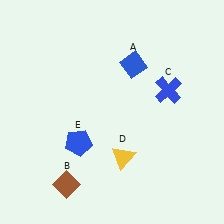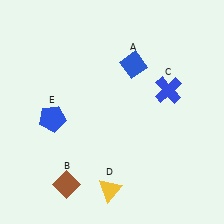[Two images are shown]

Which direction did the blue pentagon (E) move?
The blue pentagon (E) moved left.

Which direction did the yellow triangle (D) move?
The yellow triangle (D) moved down.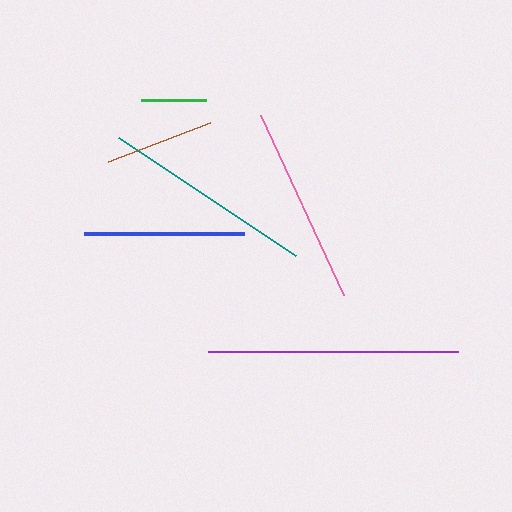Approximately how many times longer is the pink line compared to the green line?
The pink line is approximately 3.0 times the length of the green line.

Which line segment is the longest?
The purple line is the longest at approximately 250 pixels.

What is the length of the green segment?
The green segment is approximately 65 pixels long.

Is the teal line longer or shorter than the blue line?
The teal line is longer than the blue line.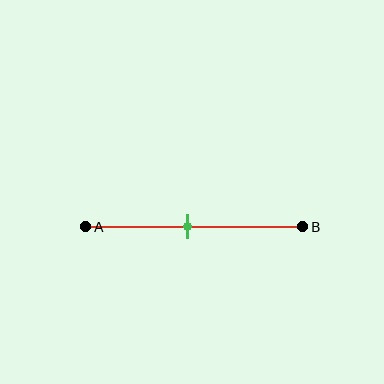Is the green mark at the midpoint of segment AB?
Yes, the mark is approximately at the midpoint.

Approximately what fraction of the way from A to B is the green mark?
The green mark is approximately 45% of the way from A to B.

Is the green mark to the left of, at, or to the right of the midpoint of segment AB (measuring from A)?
The green mark is approximately at the midpoint of segment AB.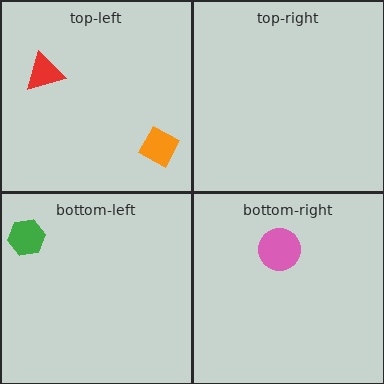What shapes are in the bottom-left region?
The green hexagon.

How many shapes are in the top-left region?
2.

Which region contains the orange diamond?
The top-left region.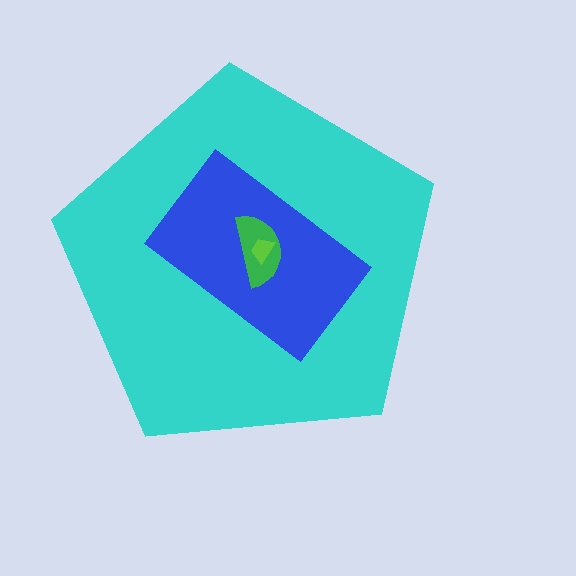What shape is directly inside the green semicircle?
The lime trapezoid.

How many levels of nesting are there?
4.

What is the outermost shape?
The cyan pentagon.